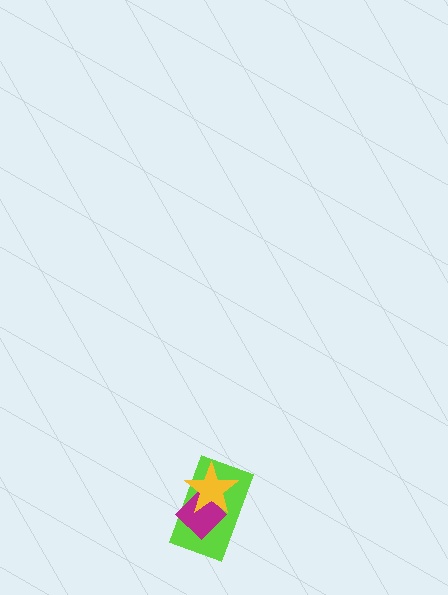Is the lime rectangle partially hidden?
Yes, it is partially covered by another shape.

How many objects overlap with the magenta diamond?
2 objects overlap with the magenta diamond.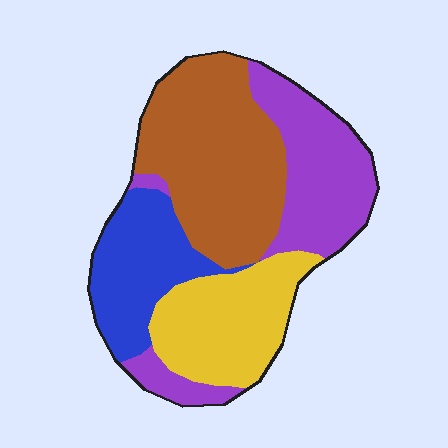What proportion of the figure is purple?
Purple takes up about one quarter (1/4) of the figure.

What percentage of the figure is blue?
Blue covers roughly 20% of the figure.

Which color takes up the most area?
Brown, at roughly 35%.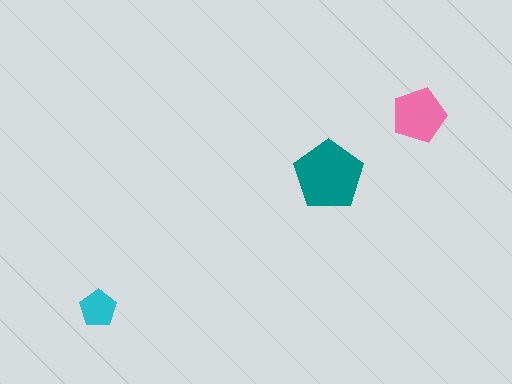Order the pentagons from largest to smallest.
the teal one, the pink one, the cyan one.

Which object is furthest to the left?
The cyan pentagon is leftmost.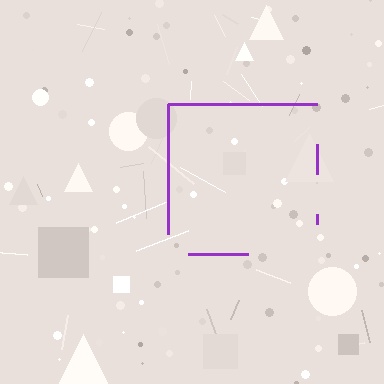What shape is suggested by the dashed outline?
The dashed outline suggests a square.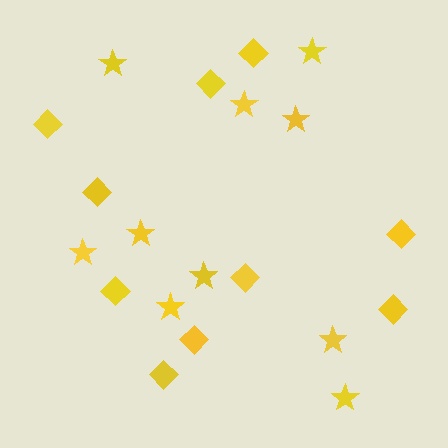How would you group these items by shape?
There are 2 groups: one group of stars (10) and one group of diamonds (10).